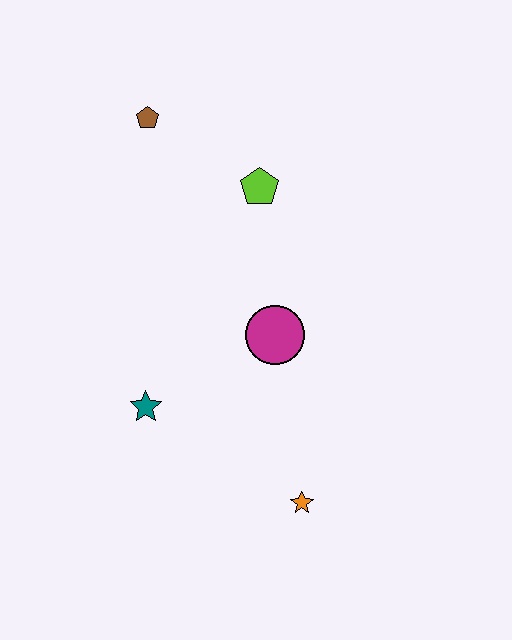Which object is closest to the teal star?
The magenta circle is closest to the teal star.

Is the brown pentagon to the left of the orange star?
Yes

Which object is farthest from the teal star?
The brown pentagon is farthest from the teal star.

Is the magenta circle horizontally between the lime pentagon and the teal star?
No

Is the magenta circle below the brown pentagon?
Yes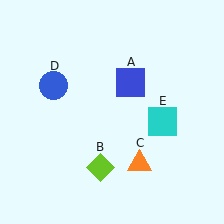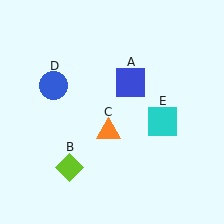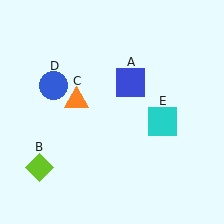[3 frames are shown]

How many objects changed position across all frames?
2 objects changed position: lime diamond (object B), orange triangle (object C).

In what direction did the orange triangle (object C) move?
The orange triangle (object C) moved up and to the left.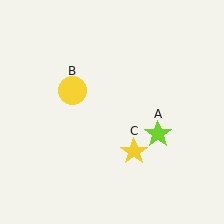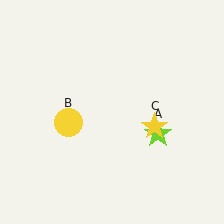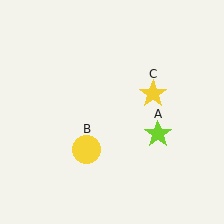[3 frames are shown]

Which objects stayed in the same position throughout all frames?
Lime star (object A) remained stationary.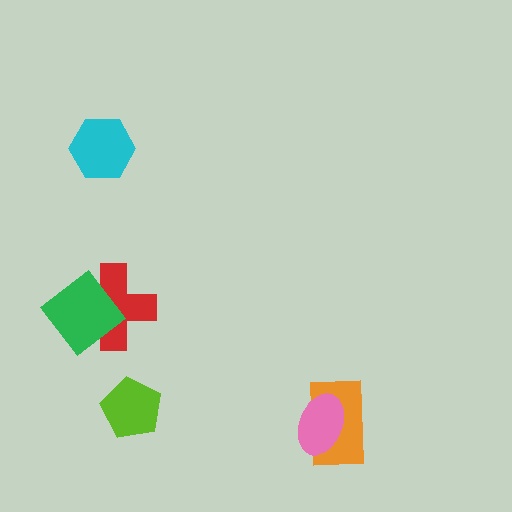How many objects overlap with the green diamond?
1 object overlaps with the green diamond.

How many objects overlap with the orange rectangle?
1 object overlaps with the orange rectangle.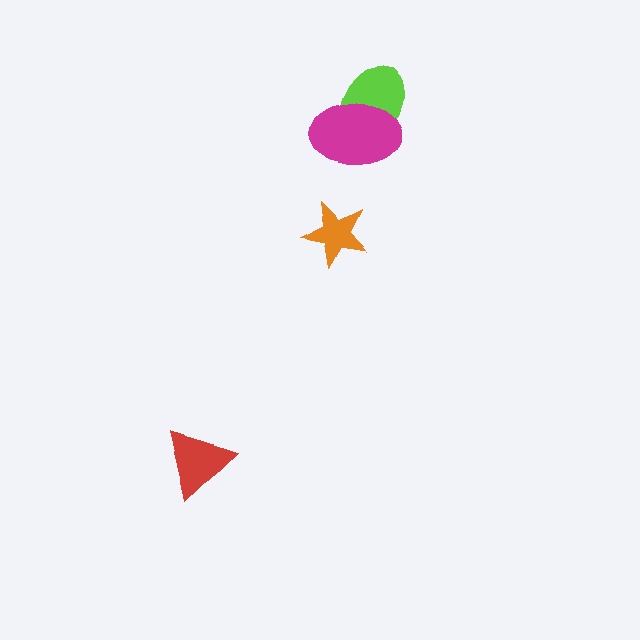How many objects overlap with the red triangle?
0 objects overlap with the red triangle.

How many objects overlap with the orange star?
0 objects overlap with the orange star.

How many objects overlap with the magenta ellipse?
1 object overlaps with the magenta ellipse.